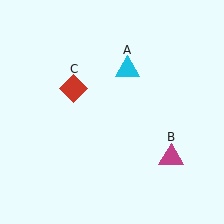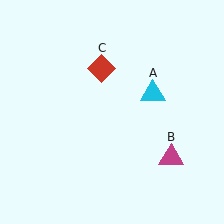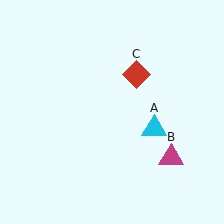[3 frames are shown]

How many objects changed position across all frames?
2 objects changed position: cyan triangle (object A), red diamond (object C).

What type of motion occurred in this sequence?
The cyan triangle (object A), red diamond (object C) rotated clockwise around the center of the scene.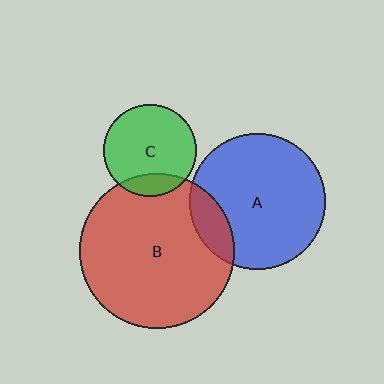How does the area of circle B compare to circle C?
Approximately 2.8 times.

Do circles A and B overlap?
Yes.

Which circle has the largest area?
Circle B (red).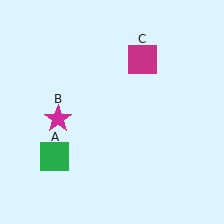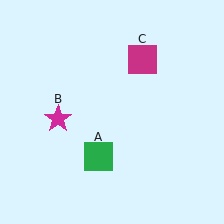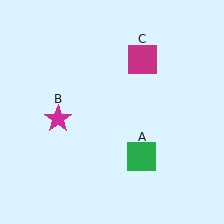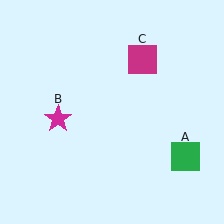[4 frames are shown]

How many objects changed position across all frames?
1 object changed position: green square (object A).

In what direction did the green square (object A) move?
The green square (object A) moved right.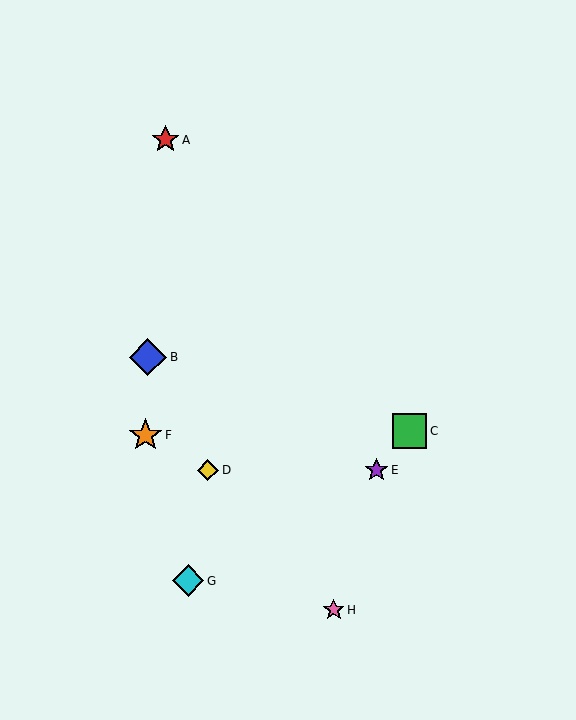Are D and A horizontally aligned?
No, D is at y≈470 and A is at y≈140.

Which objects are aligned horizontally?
Objects D, E are aligned horizontally.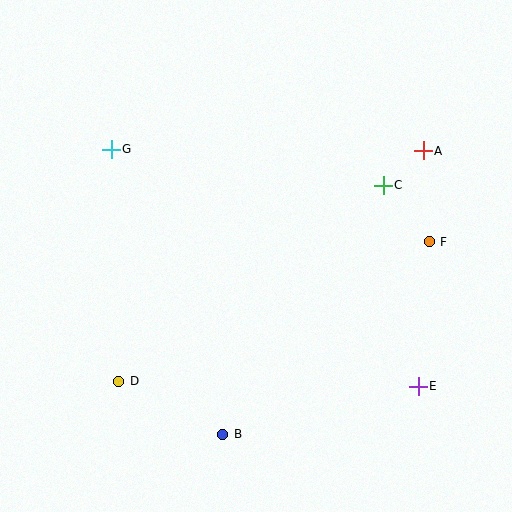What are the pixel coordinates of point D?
Point D is at (119, 381).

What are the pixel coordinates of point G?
Point G is at (111, 149).